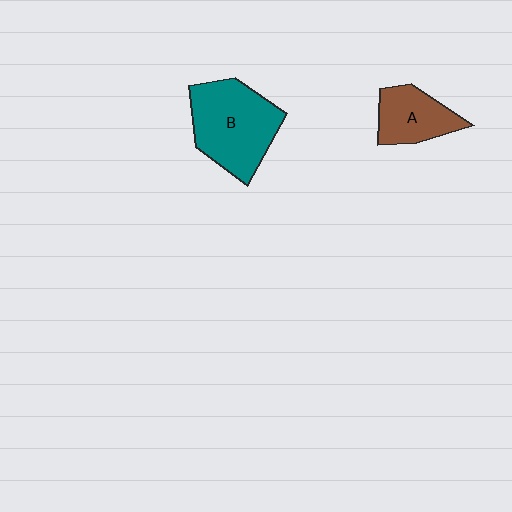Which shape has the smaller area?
Shape A (brown).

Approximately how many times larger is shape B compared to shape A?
Approximately 1.7 times.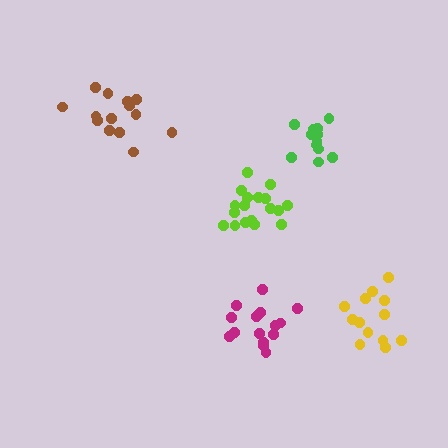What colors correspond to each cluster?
The clusters are colored: lime, brown, yellow, green, magenta.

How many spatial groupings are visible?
There are 5 spatial groupings.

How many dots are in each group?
Group 1: 18 dots, Group 2: 14 dots, Group 3: 13 dots, Group 4: 12 dots, Group 5: 15 dots (72 total).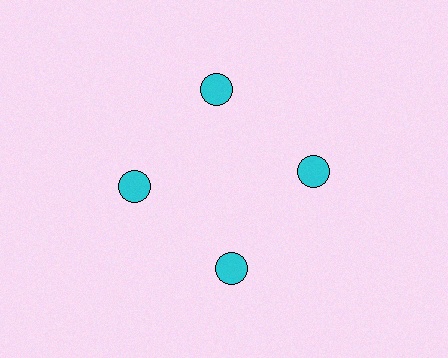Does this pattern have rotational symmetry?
Yes, this pattern has 4-fold rotational symmetry. It looks the same after rotating 90 degrees around the center.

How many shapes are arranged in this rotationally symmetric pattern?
There are 4 shapes, arranged in 4 groups of 1.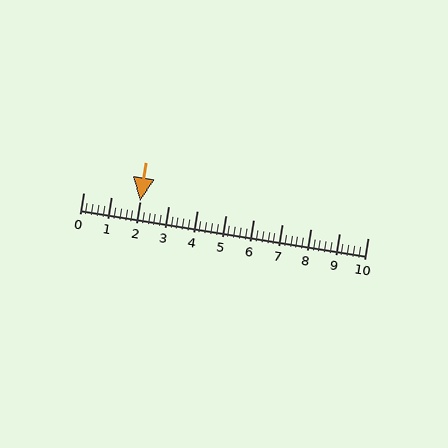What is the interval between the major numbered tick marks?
The major tick marks are spaced 1 units apart.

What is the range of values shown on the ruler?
The ruler shows values from 0 to 10.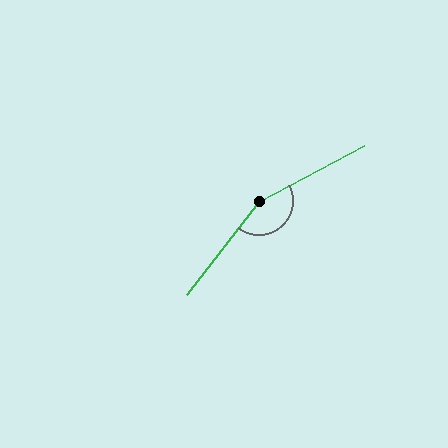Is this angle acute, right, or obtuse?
It is obtuse.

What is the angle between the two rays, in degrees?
Approximately 156 degrees.